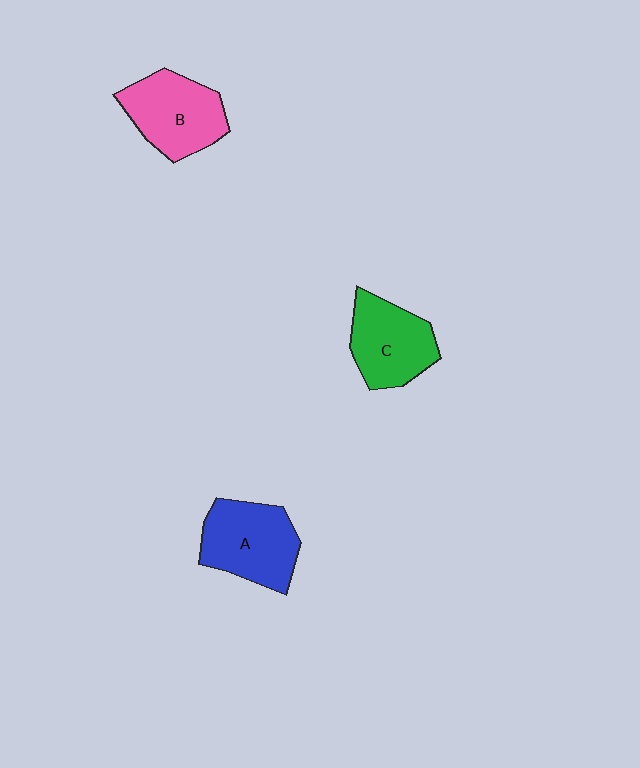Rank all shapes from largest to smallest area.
From largest to smallest: A (blue), B (pink), C (green).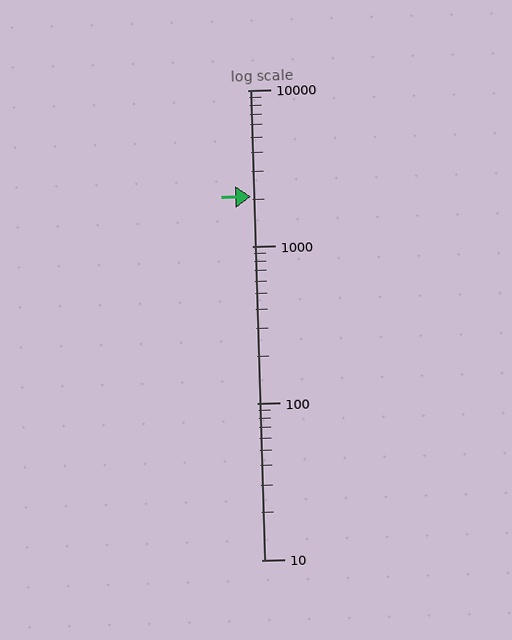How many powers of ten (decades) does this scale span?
The scale spans 3 decades, from 10 to 10000.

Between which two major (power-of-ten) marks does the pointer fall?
The pointer is between 1000 and 10000.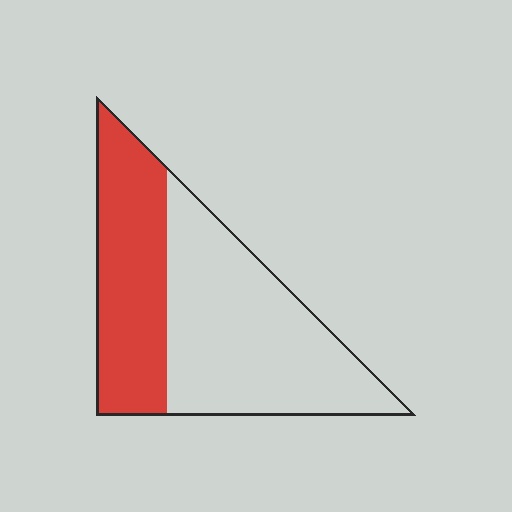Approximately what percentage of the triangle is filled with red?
Approximately 40%.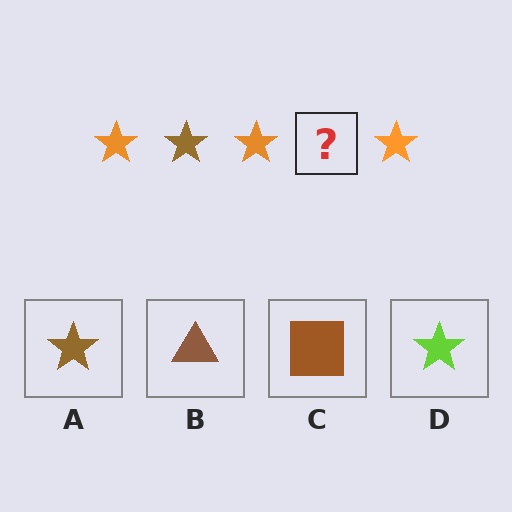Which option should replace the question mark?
Option A.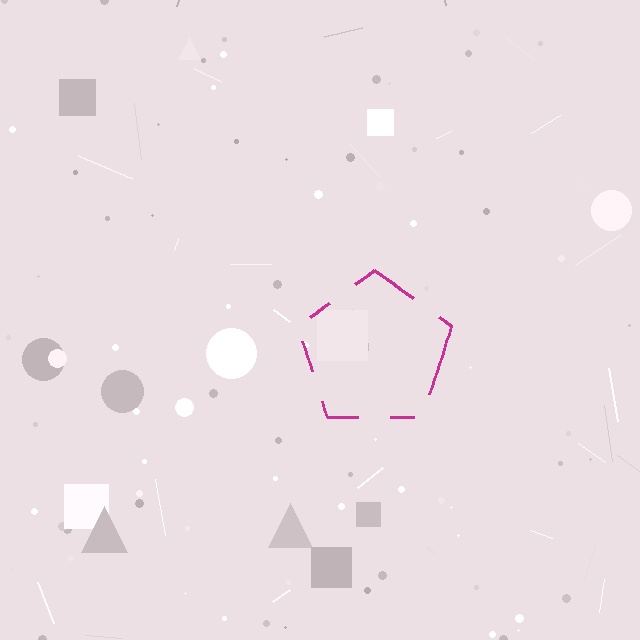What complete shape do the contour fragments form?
The contour fragments form a pentagon.